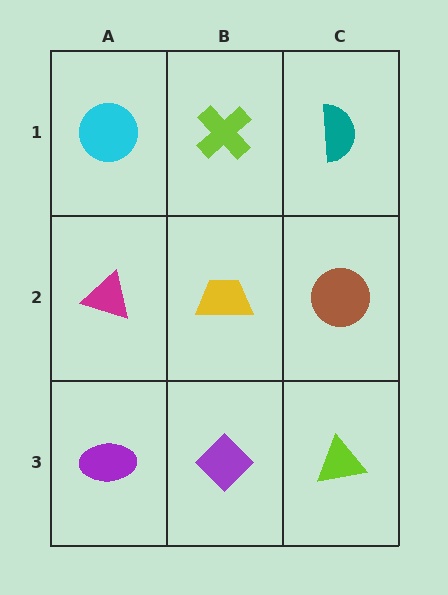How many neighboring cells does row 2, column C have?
3.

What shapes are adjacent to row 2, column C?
A teal semicircle (row 1, column C), a lime triangle (row 3, column C), a yellow trapezoid (row 2, column B).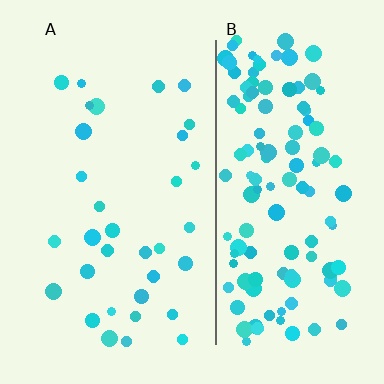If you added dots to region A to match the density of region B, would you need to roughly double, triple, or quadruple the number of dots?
Approximately quadruple.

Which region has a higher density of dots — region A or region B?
B (the right).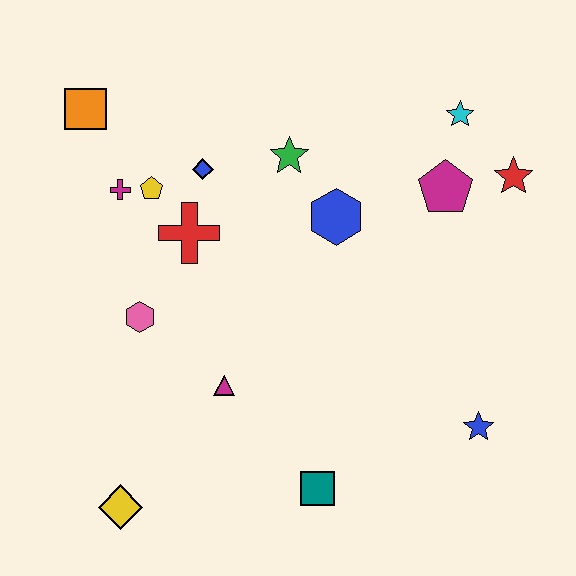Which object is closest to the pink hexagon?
The red cross is closest to the pink hexagon.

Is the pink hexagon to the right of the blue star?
No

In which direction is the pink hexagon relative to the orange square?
The pink hexagon is below the orange square.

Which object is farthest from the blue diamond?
The blue star is farthest from the blue diamond.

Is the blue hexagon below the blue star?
No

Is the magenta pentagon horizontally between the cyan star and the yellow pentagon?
Yes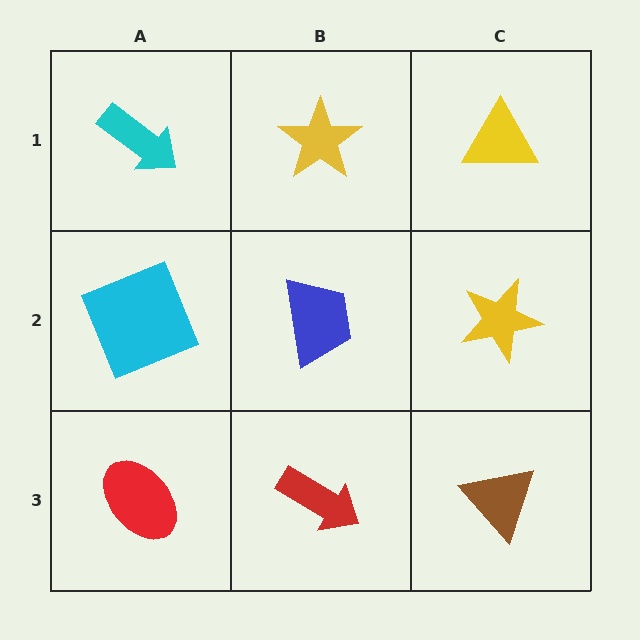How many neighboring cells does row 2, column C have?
3.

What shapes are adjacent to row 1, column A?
A cyan square (row 2, column A), a yellow star (row 1, column B).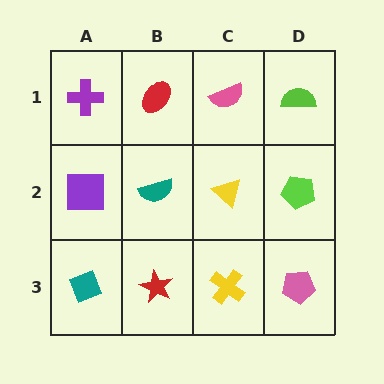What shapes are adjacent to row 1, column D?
A lime pentagon (row 2, column D), a pink semicircle (row 1, column C).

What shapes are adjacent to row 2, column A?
A purple cross (row 1, column A), a teal diamond (row 3, column A), a teal semicircle (row 2, column B).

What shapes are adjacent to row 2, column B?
A red ellipse (row 1, column B), a red star (row 3, column B), a purple square (row 2, column A), a yellow triangle (row 2, column C).